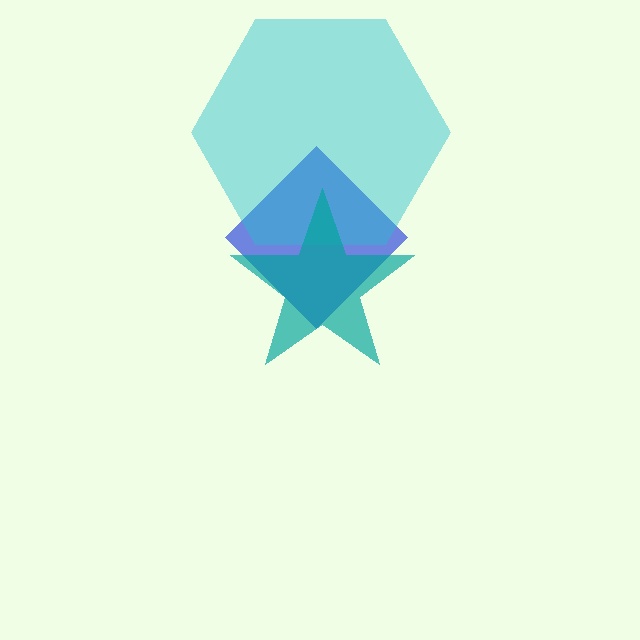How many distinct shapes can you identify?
There are 3 distinct shapes: a blue diamond, a cyan hexagon, a teal star.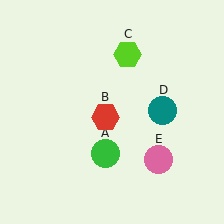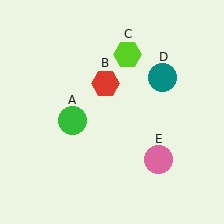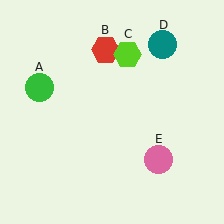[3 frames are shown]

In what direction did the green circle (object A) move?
The green circle (object A) moved up and to the left.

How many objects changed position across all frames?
3 objects changed position: green circle (object A), red hexagon (object B), teal circle (object D).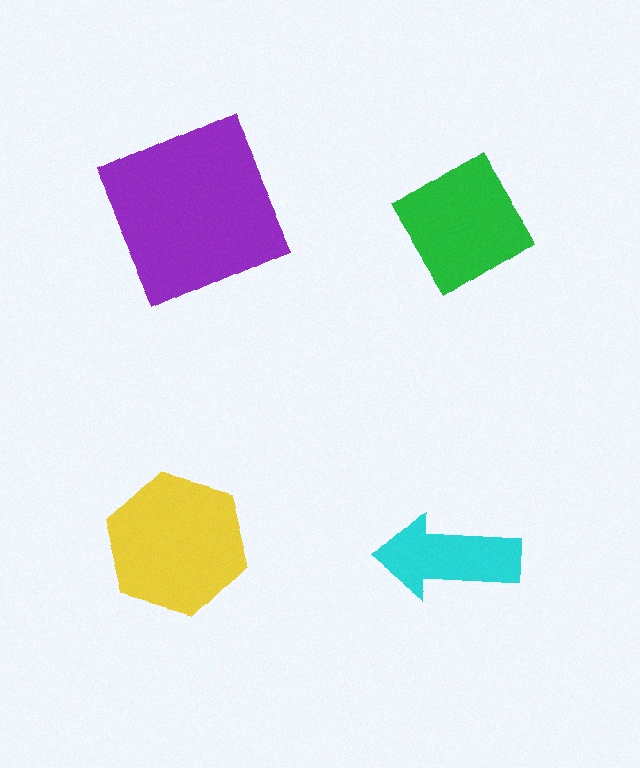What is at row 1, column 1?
A purple square.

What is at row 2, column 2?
A cyan arrow.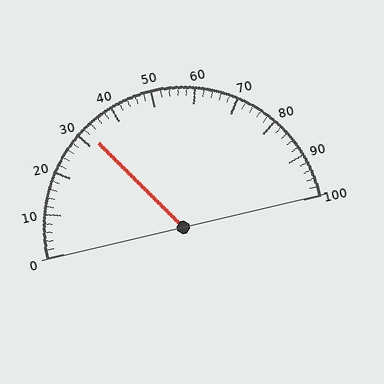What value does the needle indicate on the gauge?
The needle indicates approximately 32.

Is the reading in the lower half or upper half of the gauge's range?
The reading is in the lower half of the range (0 to 100).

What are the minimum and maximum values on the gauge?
The gauge ranges from 0 to 100.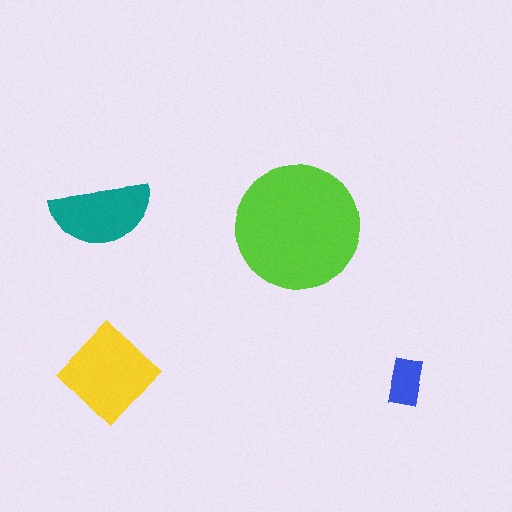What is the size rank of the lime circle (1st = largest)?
1st.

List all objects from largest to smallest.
The lime circle, the yellow diamond, the teal semicircle, the blue rectangle.